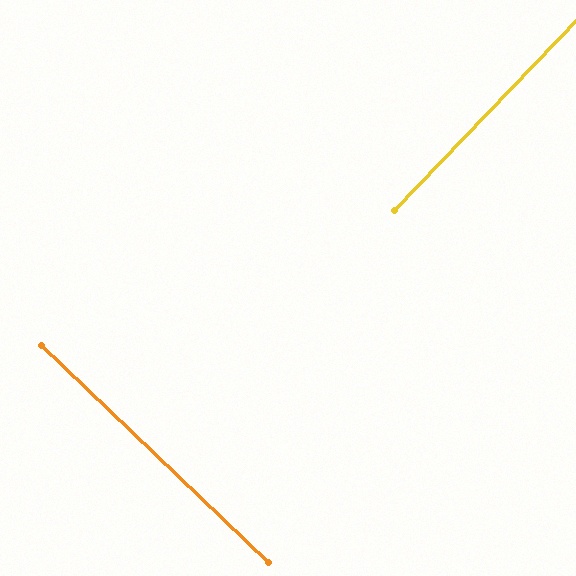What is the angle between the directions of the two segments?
Approximately 90 degrees.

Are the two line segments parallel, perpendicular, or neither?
Perpendicular — they meet at approximately 90°.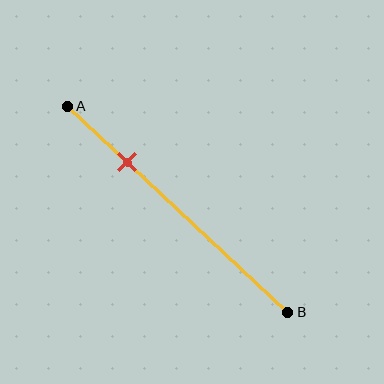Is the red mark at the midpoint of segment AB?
No, the mark is at about 25% from A, not at the 50% midpoint.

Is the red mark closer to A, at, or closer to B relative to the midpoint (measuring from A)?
The red mark is closer to point A than the midpoint of segment AB.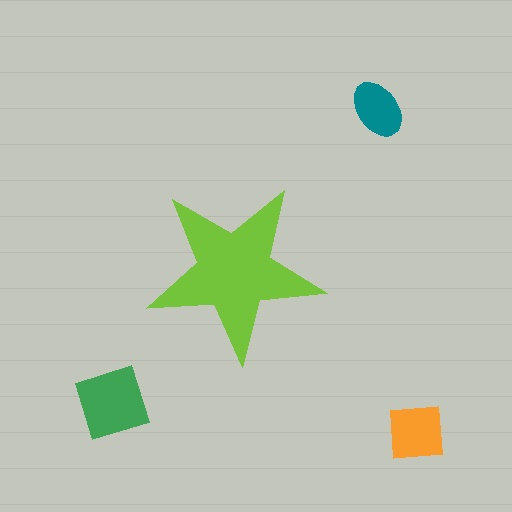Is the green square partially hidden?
No, the green square is fully visible.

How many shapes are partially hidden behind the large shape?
0 shapes are partially hidden.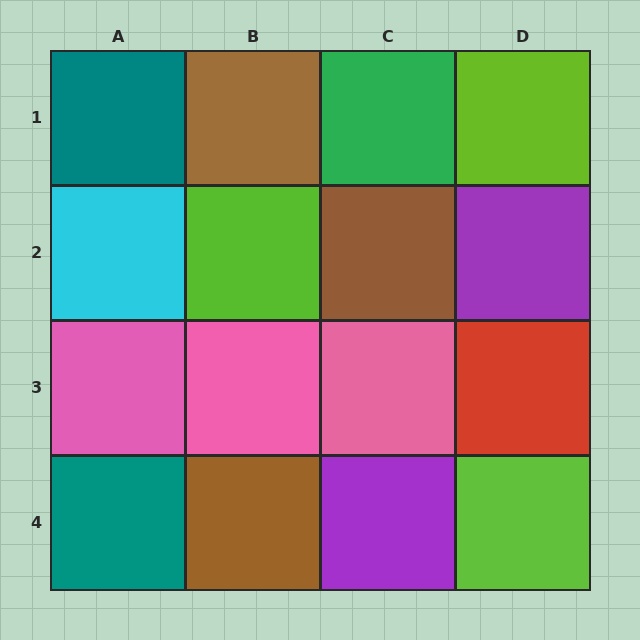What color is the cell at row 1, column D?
Lime.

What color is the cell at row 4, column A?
Teal.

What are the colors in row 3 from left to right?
Pink, pink, pink, red.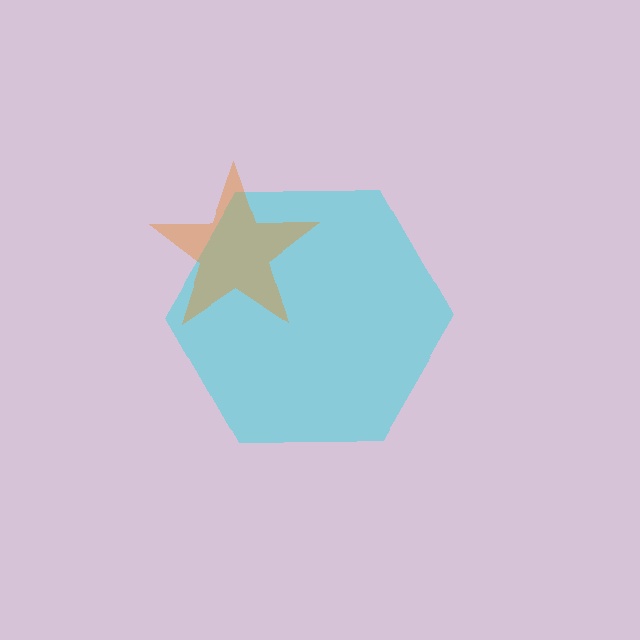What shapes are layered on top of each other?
The layered shapes are: a cyan hexagon, an orange star.